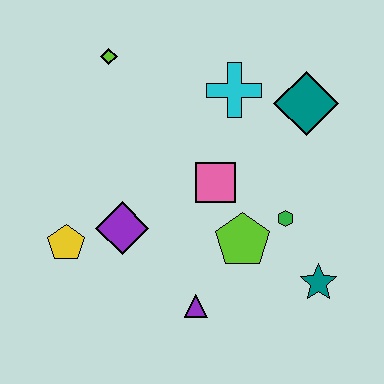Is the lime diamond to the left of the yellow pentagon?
No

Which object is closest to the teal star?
The green hexagon is closest to the teal star.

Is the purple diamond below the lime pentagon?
No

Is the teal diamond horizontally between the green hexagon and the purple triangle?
No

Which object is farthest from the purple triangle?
The lime diamond is farthest from the purple triangle.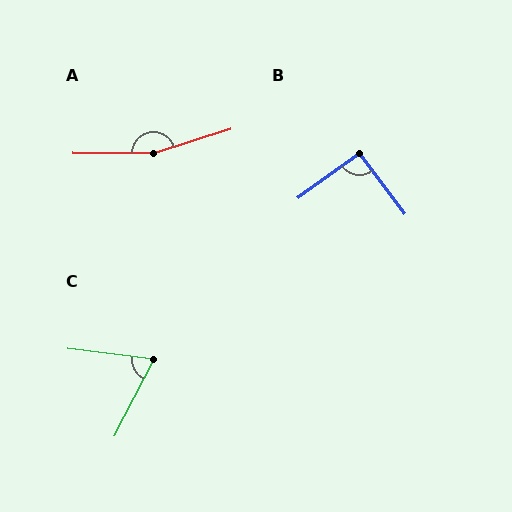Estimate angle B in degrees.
Approximately 91 degrees.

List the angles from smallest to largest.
C (69°), B (91°), A (162°).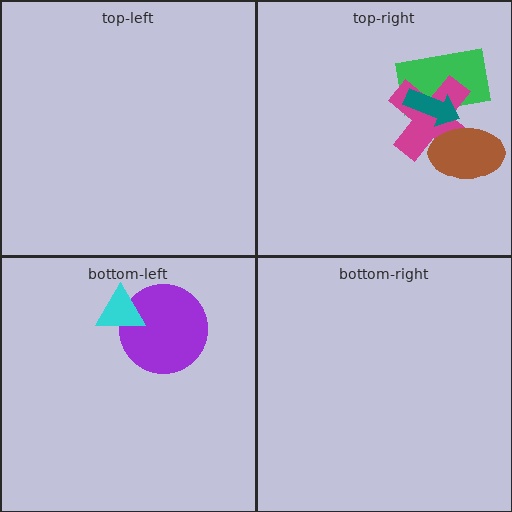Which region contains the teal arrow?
The top-right region.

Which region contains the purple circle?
The bottom-left region.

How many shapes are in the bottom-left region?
2.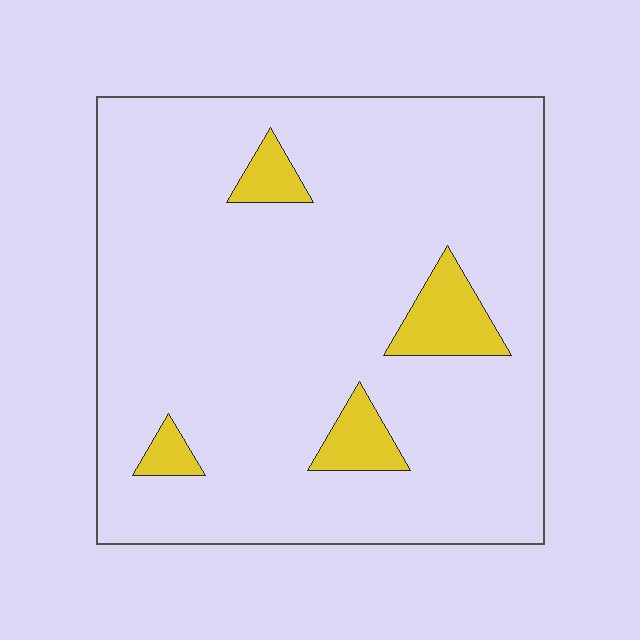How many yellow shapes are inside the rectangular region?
4.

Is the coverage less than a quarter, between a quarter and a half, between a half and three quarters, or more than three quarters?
Less than a quarter.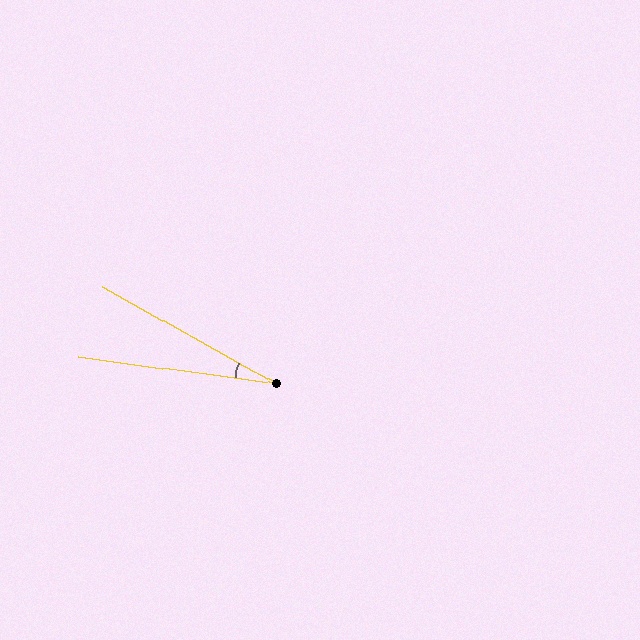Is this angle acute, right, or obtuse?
It is acute.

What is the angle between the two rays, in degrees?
Approximately 22 degrees.